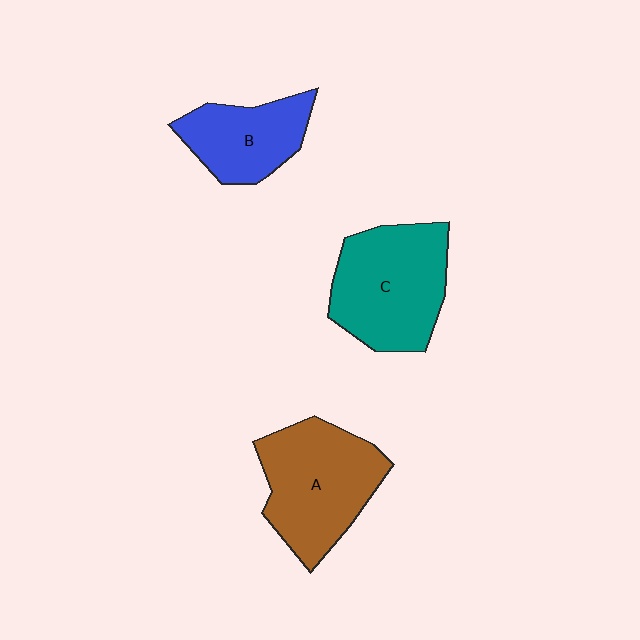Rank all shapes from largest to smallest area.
From largest to smallest: C (teal), A (brown), B (blue).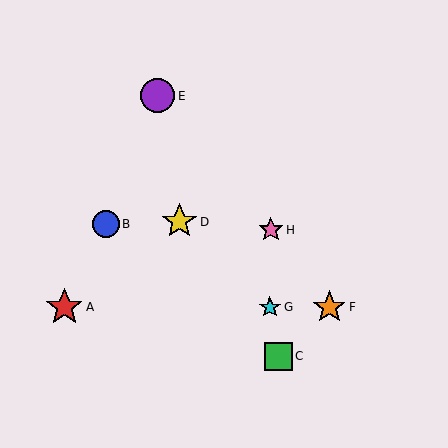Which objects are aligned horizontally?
Objects A, F, G are aligned horizontally.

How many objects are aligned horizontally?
3 objects (A, F, G) are aligned horizontally.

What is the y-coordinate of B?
Object B is at y≈224.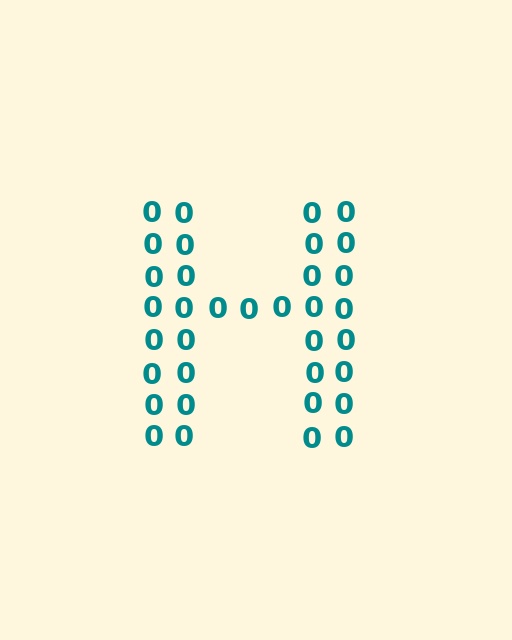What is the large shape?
The large shape is the letter H.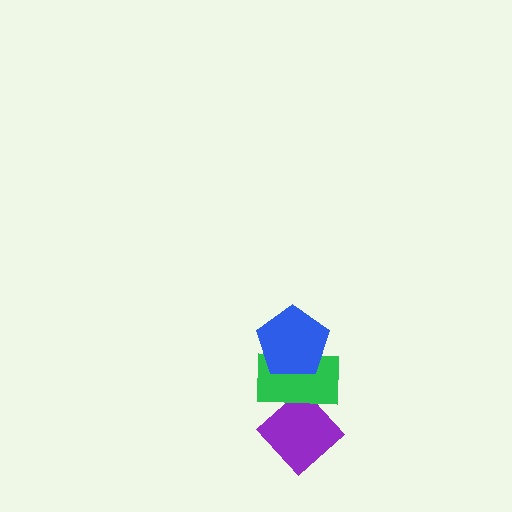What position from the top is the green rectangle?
The green rectangle is 2nd from the top.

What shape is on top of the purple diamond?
The green rectangle is on top of the purple diamond.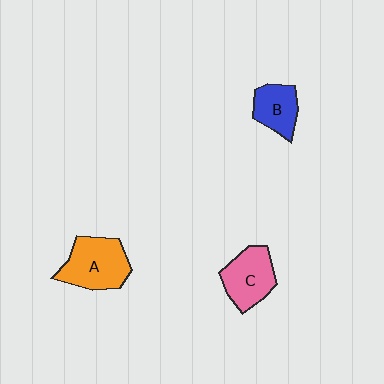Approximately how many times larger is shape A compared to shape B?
Approximately 1.6 times.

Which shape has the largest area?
Shape A (orange).